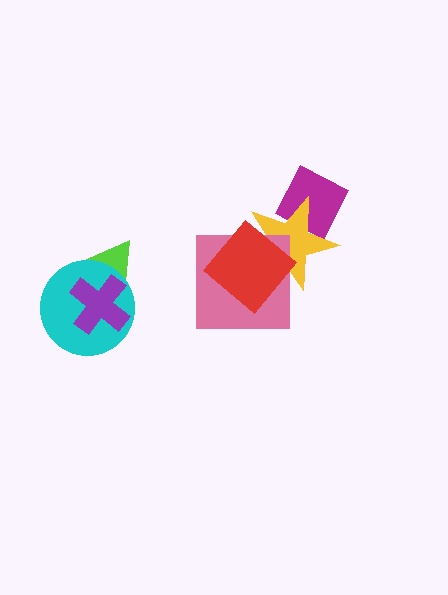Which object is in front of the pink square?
The red diamond is in front of the pink square.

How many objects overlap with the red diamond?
2 objects overlap with the red diamond.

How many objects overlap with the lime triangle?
2 objects overlap with the lime triangle.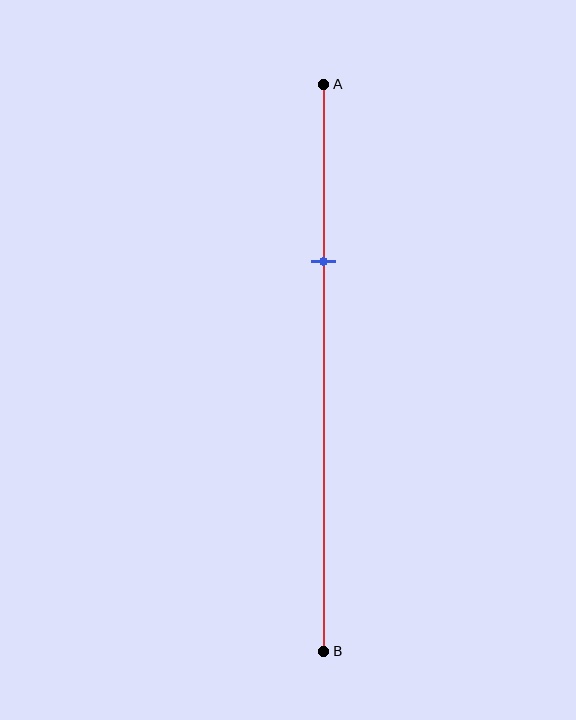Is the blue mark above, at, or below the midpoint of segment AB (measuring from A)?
The blue mark is above the midpoint of segment AB.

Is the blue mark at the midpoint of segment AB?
No, the mark is at about 30% from A, not at the 50% midpoint.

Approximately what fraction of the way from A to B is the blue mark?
The blue mark is approximately 30% of the way from A to B.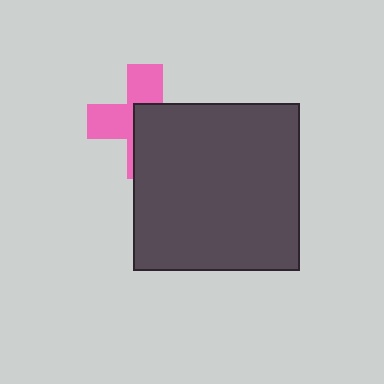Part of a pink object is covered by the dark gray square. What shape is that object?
It is a cross.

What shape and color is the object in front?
The object in front is a dark gray square.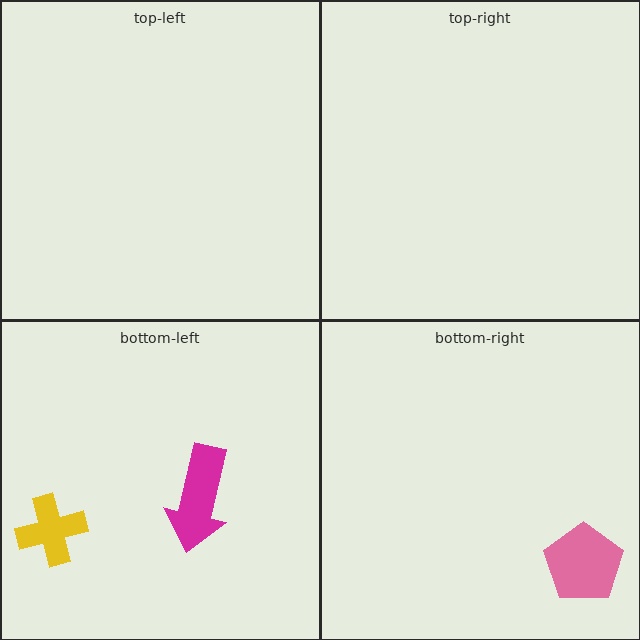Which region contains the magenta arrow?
The bottom-left region.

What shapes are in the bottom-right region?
The pink pentagon.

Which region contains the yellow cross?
The bottom-left region.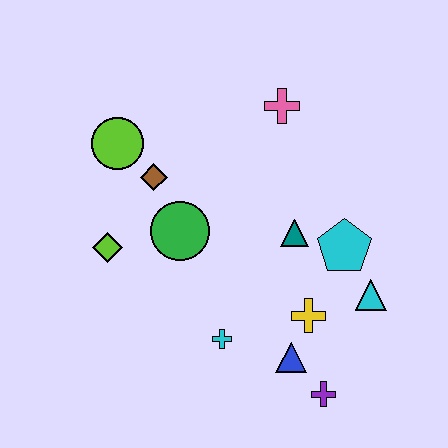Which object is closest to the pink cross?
The teal triangle is closest to the pink cross.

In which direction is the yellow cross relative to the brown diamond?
The yellow cross is to the right of the brown diamond.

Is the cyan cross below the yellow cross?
Yes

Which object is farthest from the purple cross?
The lime circle is farthest from the purple cross.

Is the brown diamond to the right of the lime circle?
Yes